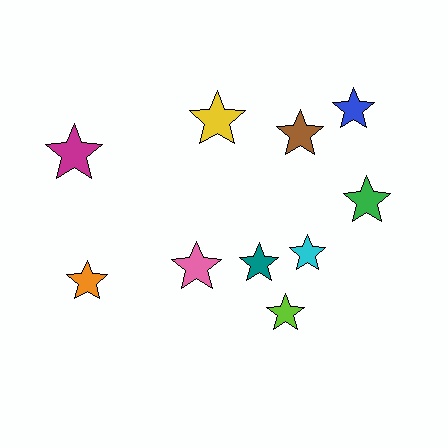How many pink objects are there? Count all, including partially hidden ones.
There is 1 pink object.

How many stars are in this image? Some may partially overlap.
There are 10 stars.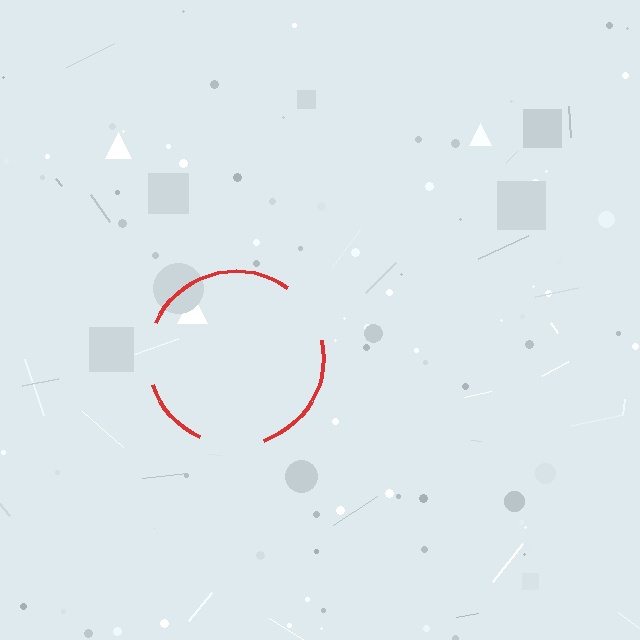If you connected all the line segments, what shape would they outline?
They would outline a circle.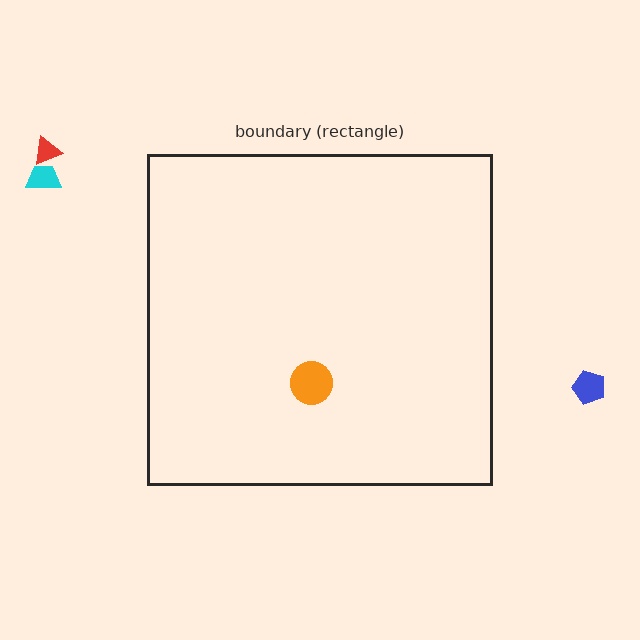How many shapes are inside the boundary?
1 inside, 3 outside.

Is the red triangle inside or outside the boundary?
Outside.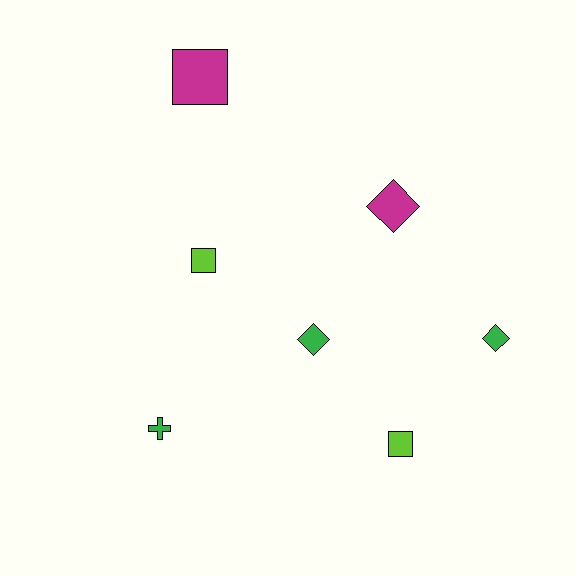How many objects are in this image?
There are 7 objects.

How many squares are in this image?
There are 3 squares.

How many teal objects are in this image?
There are no teal objects.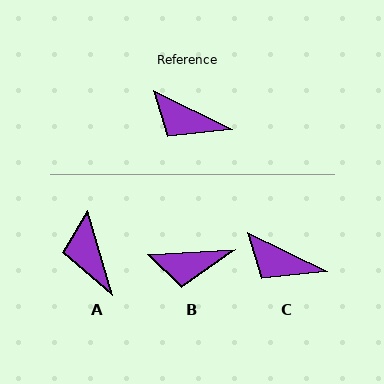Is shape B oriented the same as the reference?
No, it is off by about 29 degrees.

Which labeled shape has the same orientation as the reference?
C.